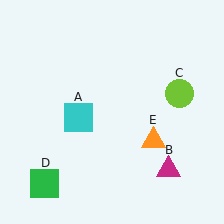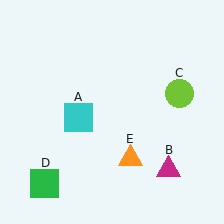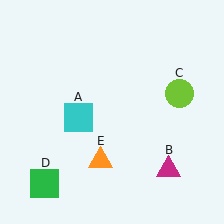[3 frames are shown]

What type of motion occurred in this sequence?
The orange triangle (object E) rotated clockwise around the center of the scene.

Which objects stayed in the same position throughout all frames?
Cyan square (object A) and magenta triangle (object B) and lime circle (object C) and green square (object D) remained stationary.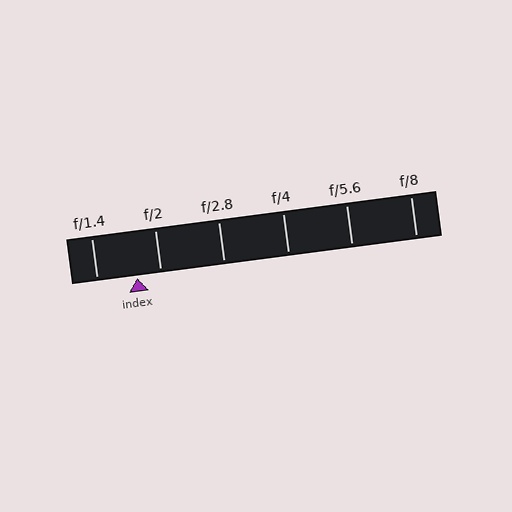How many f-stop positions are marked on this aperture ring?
There are 6 f-stop positions marked.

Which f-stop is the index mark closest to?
The index mark is closest to f/2.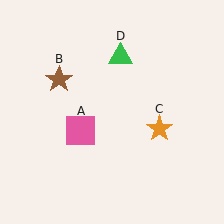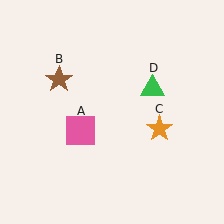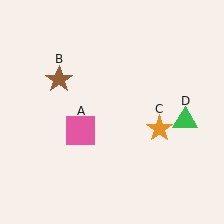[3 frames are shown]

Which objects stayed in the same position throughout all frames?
Pink square (object A) and brown star (object B) and orange star (object C) remained stationary.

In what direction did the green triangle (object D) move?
The green triangle (object D) moved down and to the right.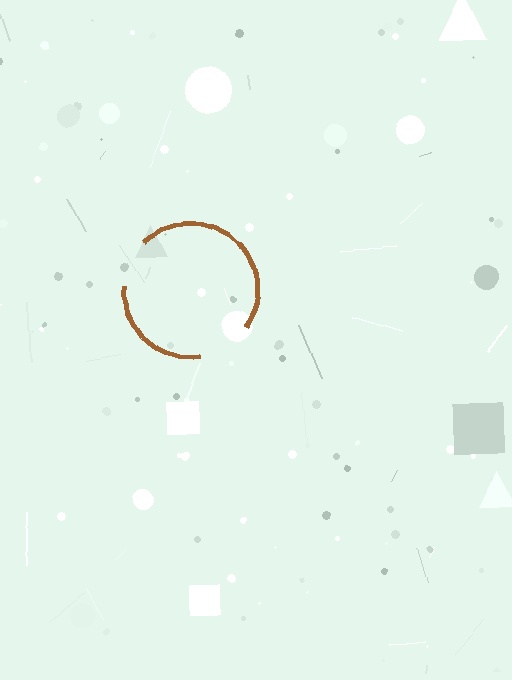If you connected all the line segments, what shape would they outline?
They would outline a circle.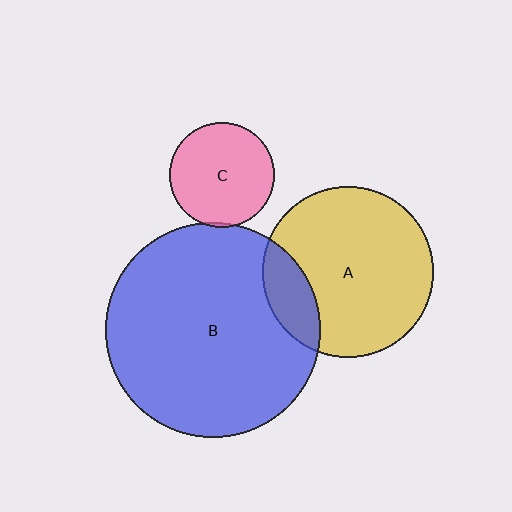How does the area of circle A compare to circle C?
Approximately 2.7 times.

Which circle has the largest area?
Circle B (blue).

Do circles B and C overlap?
Yes.